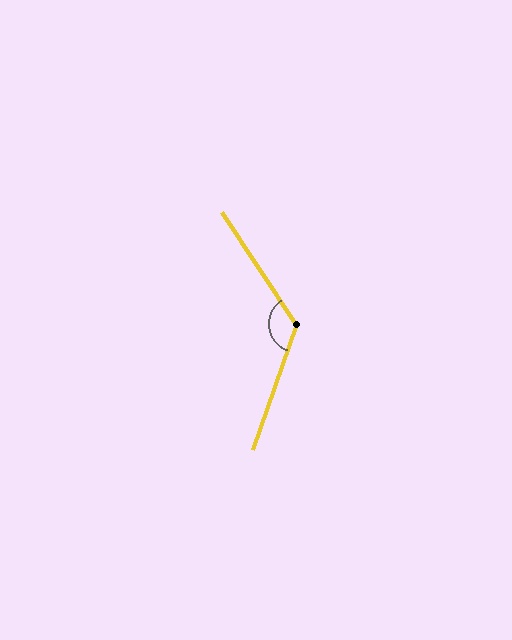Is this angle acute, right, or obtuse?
It is obtuse.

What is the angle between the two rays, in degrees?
Approximately 128 degrees.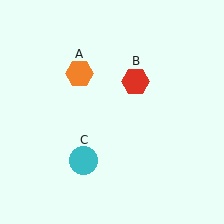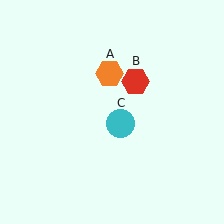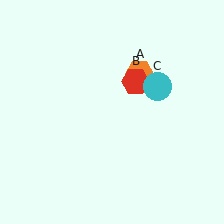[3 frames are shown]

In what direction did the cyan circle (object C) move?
The cyan circle (object C) moved up and to the right.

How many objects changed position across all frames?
2 objects changed position: orange hexagon (object A), cyan circle (object C).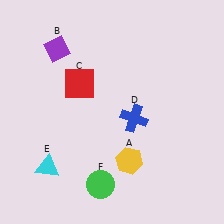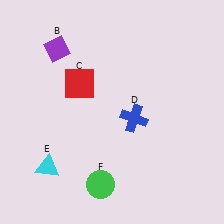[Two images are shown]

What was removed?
The yellow hexagon (A) was removed in Image 2.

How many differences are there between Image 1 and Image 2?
There is 1 difference between the two images.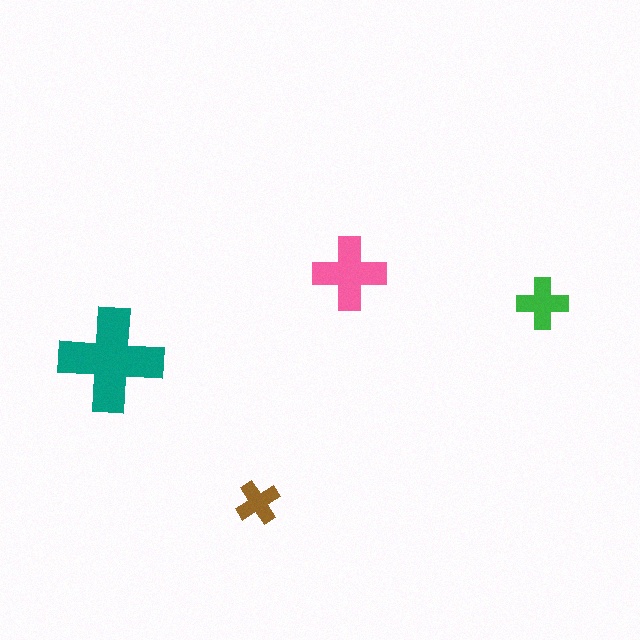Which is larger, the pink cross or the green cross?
The pink one.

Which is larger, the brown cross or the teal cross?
The teal one.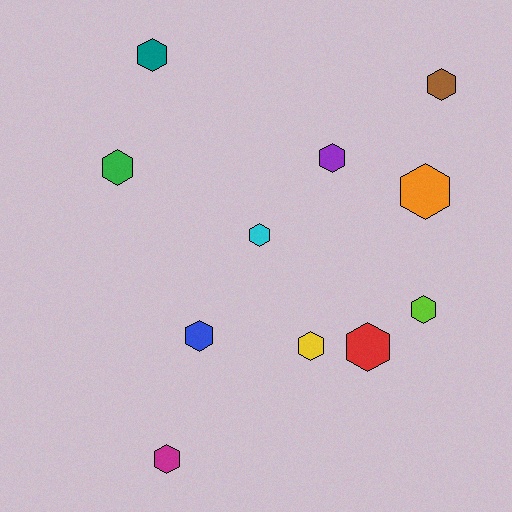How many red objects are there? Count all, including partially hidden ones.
There is 1 red object.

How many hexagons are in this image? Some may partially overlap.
There are 11 hexagons.